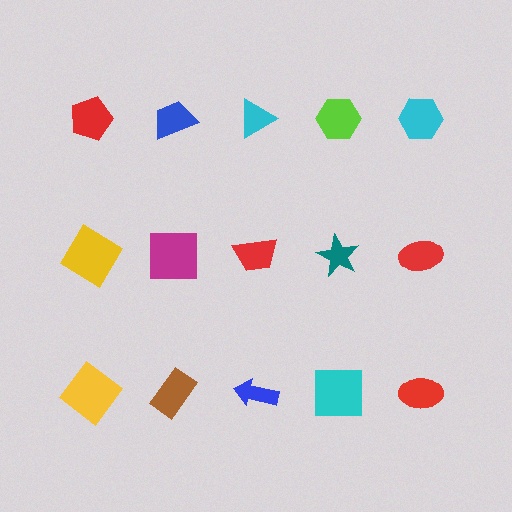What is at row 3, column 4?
A cyan square.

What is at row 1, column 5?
A cyan hexagon.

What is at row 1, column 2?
A blue trapezoid.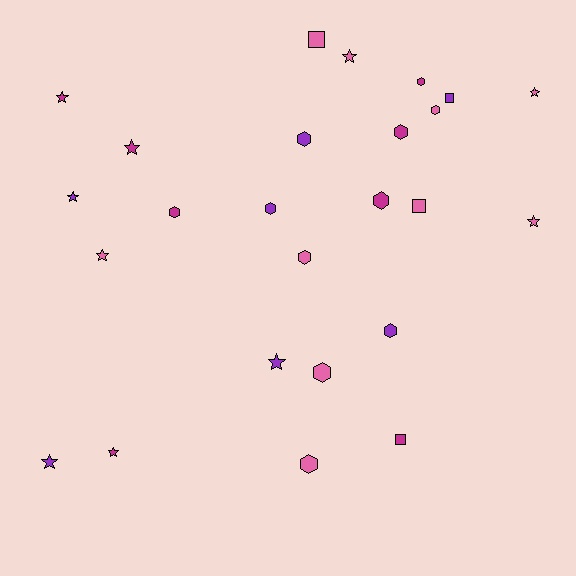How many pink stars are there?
There are 4 pink stars.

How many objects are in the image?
There are 25 objects.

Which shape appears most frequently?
Hexagon, with 11 objects.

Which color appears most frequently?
Pink, with 10 objects.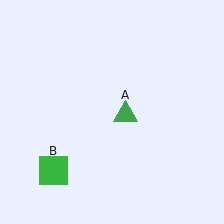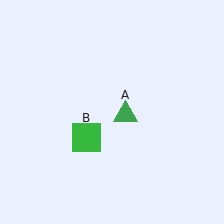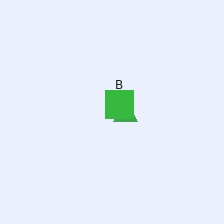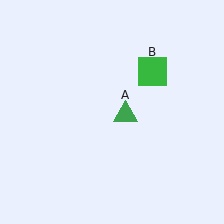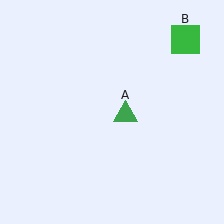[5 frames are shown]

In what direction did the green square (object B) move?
The green square (object B) moved up and to the right.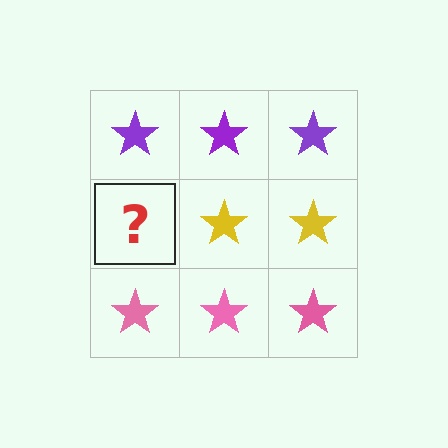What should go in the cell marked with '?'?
The missing cell should contain a yellow star.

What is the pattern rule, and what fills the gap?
The rule is that each row has a consistent color. The gap should be filled with a yellow star.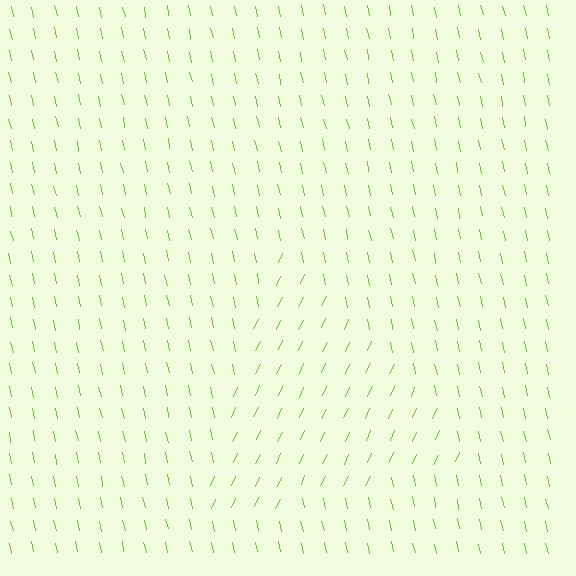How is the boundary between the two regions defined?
The boundary is defined purely by a change in line orientation (approximately 38 degrees difference). All lines are the same color and thickness.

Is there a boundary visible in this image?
Yes, there is a texture boundary formed by a change in line orientation.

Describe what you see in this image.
The image is filled with small lime line segments. A triangle region in the image has lines oriented differently from the surrounding lines, creating a visible texture boundary.